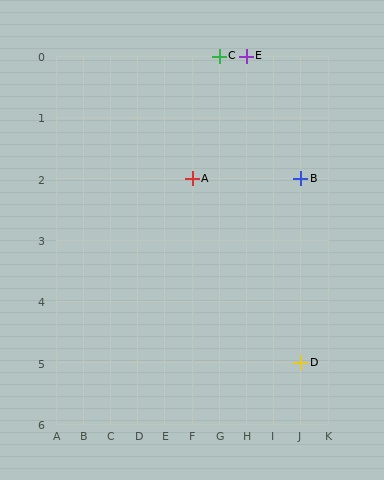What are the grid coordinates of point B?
Point B is at grid coordinates (J, 2).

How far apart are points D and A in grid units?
Points D and A are 4 columns and 3 rows apart (about 5.0 grid units diagonally).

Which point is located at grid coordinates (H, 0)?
Point E is at (H, 0).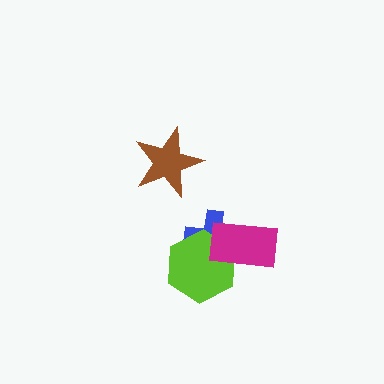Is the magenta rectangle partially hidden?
No, no other shape covers it.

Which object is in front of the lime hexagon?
The magenta rectangle is in front of the lime hexagon.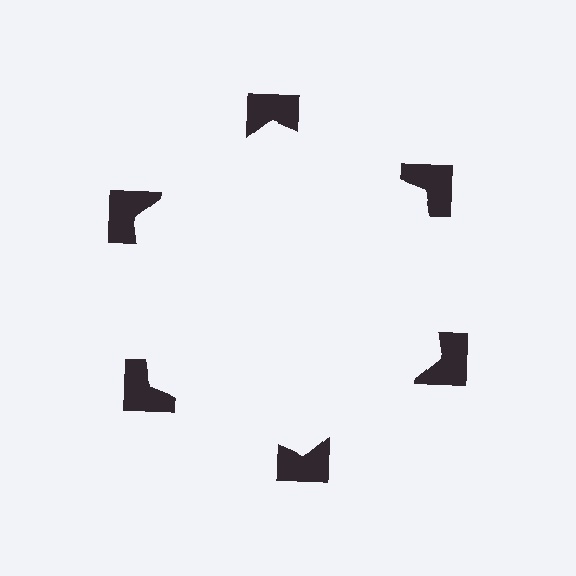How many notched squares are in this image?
There are 6 — one at each vertex of the illusory hexagon.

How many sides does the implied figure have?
6 sides.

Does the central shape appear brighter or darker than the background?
It typically appears slightly brighter than the background, even though no actual brightness change is drawn.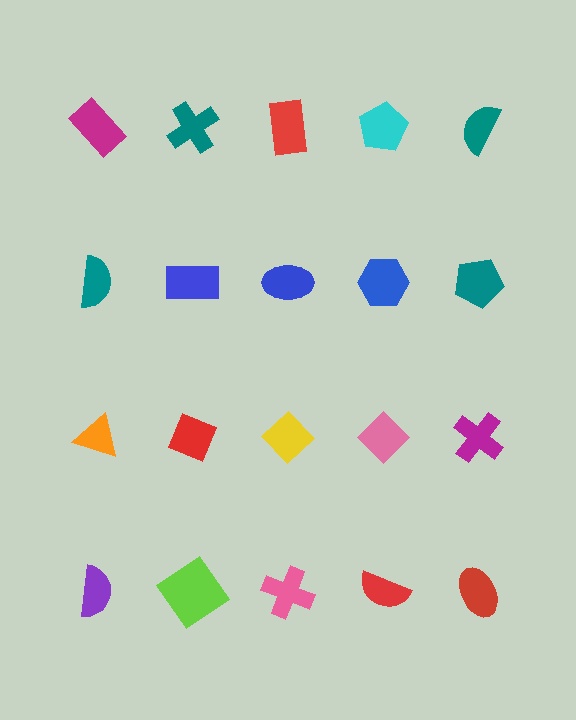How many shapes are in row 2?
5 shapes.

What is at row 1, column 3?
A red rectangle.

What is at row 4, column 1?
A purple semicircle.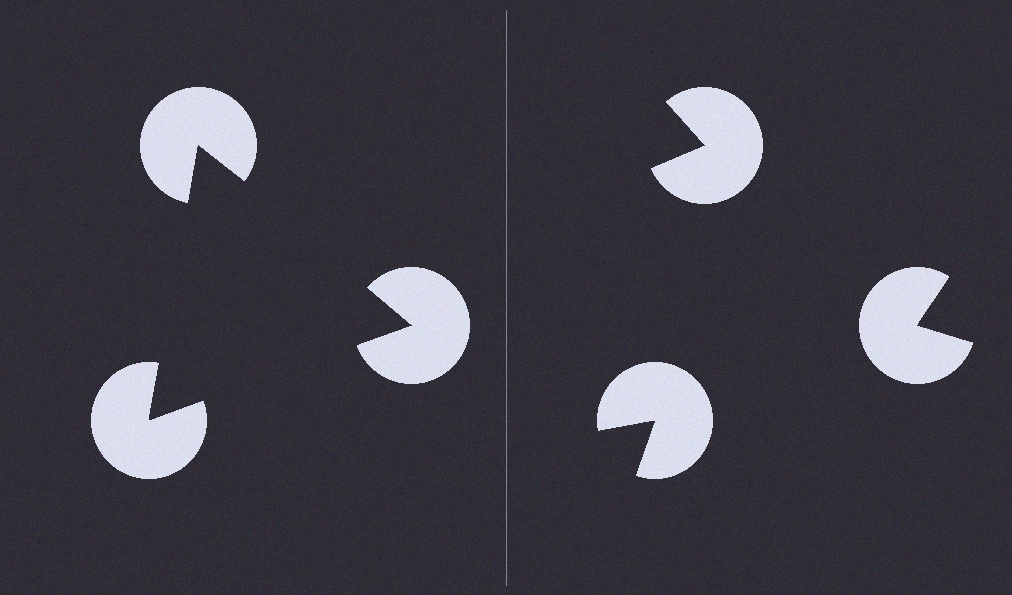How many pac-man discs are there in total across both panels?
6 — 3 on each side.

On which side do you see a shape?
An illusory triangle appears on the left side. On the right side the wedge cuts are rotated, so no coherent shape forms.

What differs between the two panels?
The pac-man discs are positioned identically on both sides; only the wedge orientations differ. On the left they align to a triangle; on the right they are misaligned.